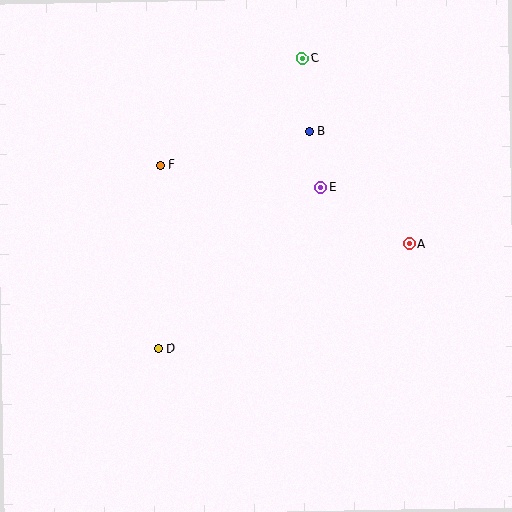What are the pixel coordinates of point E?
Point E is at (320, 187).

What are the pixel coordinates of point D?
Point D is at (158, 348).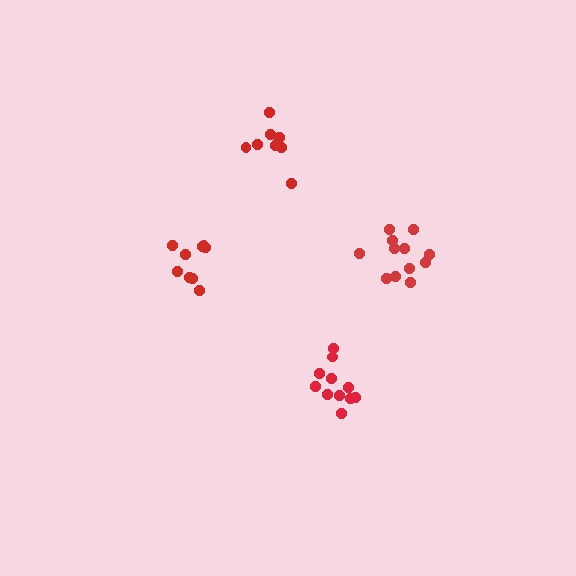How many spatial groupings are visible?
There are 4 spatial groupings.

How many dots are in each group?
Group 1: 11 dots, Group 2: 8 dots, Group 3: 9 dots, Group 4: 12 dots (40 total).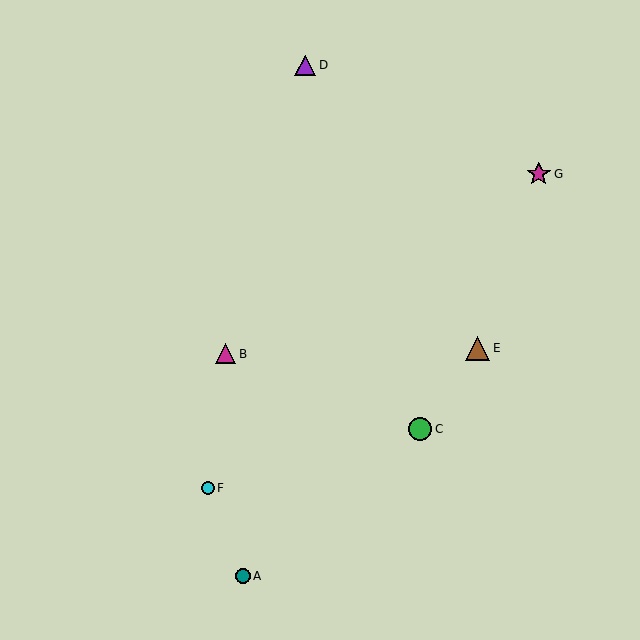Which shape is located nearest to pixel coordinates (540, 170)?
The magenta star (labeled G) at (539, 174) is nearest to that location.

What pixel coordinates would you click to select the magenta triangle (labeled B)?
Click at (226, 354) to select the magenta triangle B.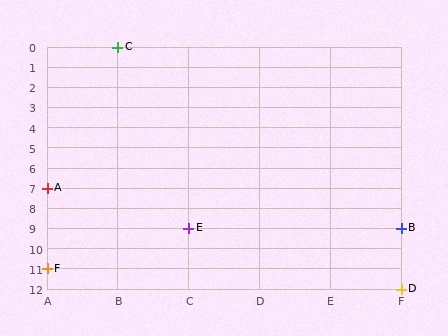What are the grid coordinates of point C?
Point C is at grid coordinates (B, 0).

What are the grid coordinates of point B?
Point B is at grid coordinates (F, 9).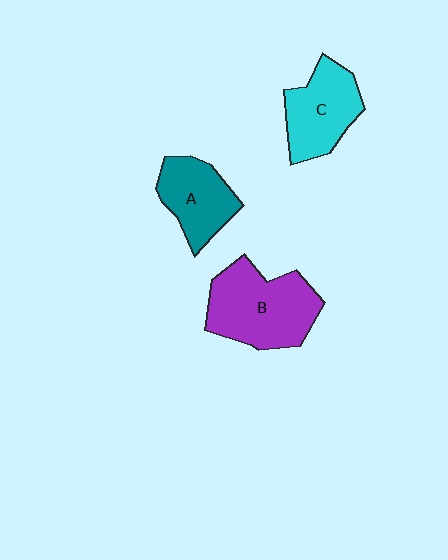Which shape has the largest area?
Shape B (purple).